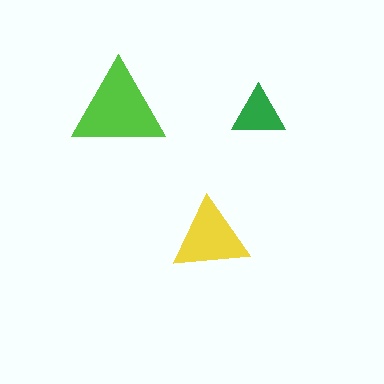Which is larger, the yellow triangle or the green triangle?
The yellow one.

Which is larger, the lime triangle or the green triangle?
The lime one.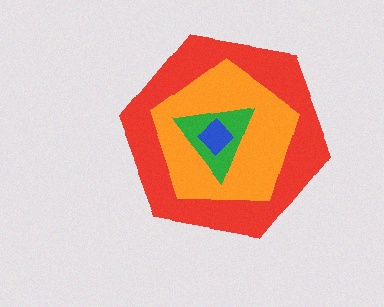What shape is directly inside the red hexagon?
The orange pentagon.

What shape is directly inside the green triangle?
The blue diamond.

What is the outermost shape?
The red hexagon.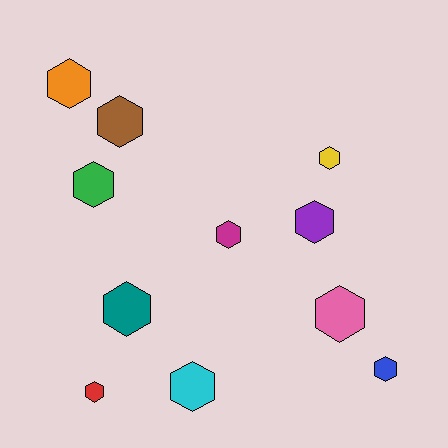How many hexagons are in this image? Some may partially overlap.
There are 11 hexagons.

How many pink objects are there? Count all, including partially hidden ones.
There is 1 pink object.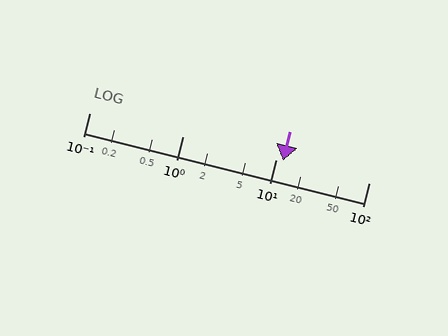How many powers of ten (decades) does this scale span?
The scale spans 3 decades, from 0.1 to 100.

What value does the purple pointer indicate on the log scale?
The pointer indicates approximately 12.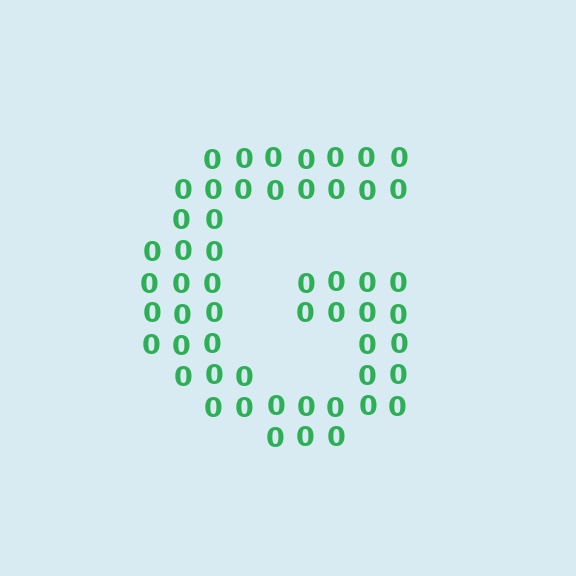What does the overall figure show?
The overall figure shows the letter G.